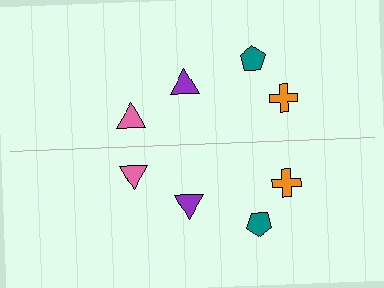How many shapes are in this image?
There are 8 shapes in this image.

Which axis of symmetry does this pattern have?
The pattern has a horizontal axis of symmetry running through the center of the image.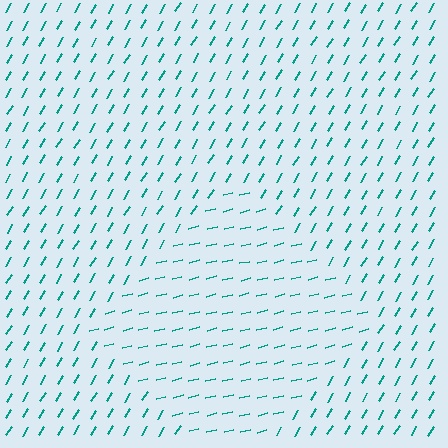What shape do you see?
I see a diamond.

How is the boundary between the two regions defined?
The boundary is defined purely by a change in line orientation (approximately 45 degrees difference). All lines are the same color and thickness.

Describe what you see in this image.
The image is filled with small teal line segments. A diamond region in the image has lines oriented differently from the surrounding lines, creating a visible texture boundary.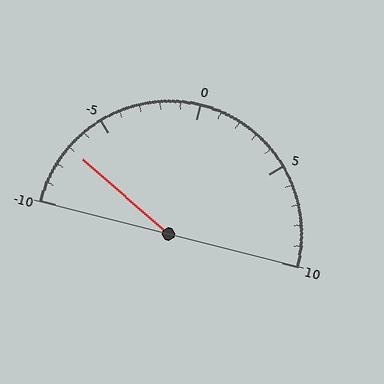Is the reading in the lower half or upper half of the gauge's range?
The reading is in the lower half of the range (-10 to 10).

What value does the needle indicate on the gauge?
The needle indicates approximately -7.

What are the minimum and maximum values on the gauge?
The gauge ranges from -10 to 10.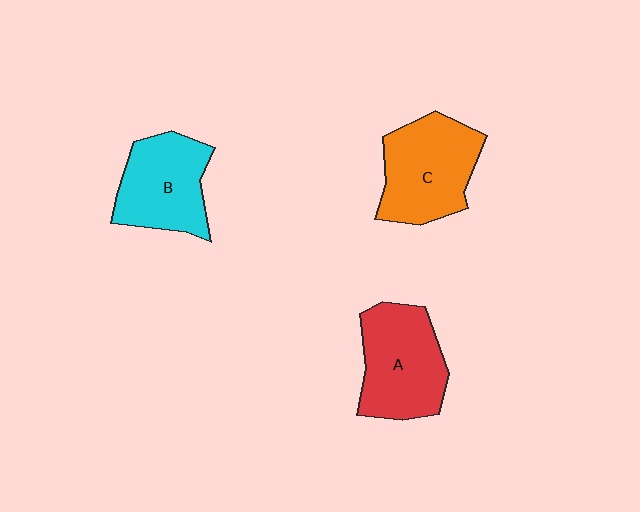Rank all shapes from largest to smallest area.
From largest to smallest: C (orange), A (red), B (cyan).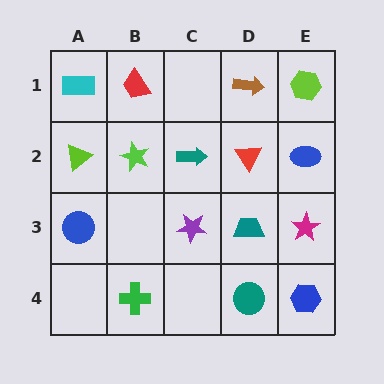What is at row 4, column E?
A blue hexagon.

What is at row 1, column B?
A red trapezoid.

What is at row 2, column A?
A lime triangle.